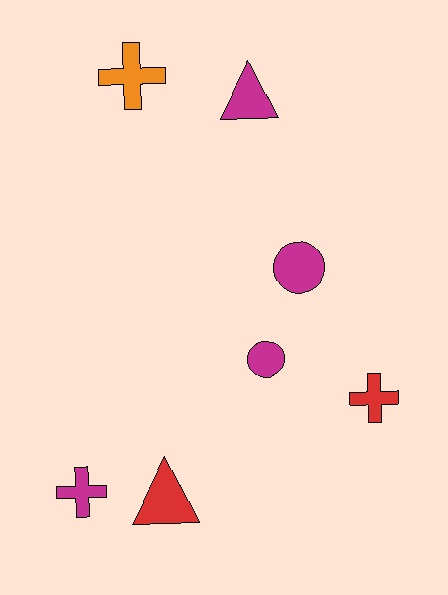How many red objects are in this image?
There are 2 red objects.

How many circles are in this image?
There are 2 circles.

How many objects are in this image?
There are 7 objects.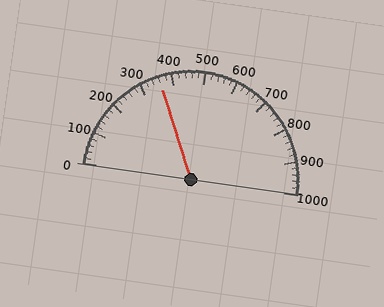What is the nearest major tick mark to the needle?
The nearest major tick mark is 400.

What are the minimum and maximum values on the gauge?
The gauge ranges from 0 to 1000.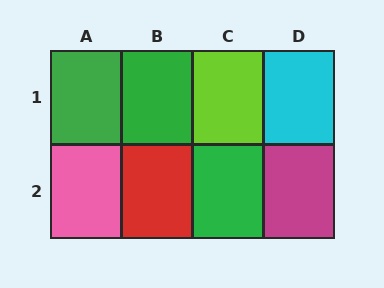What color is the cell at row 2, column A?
Pink.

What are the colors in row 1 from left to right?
Green, green, lime, cyan.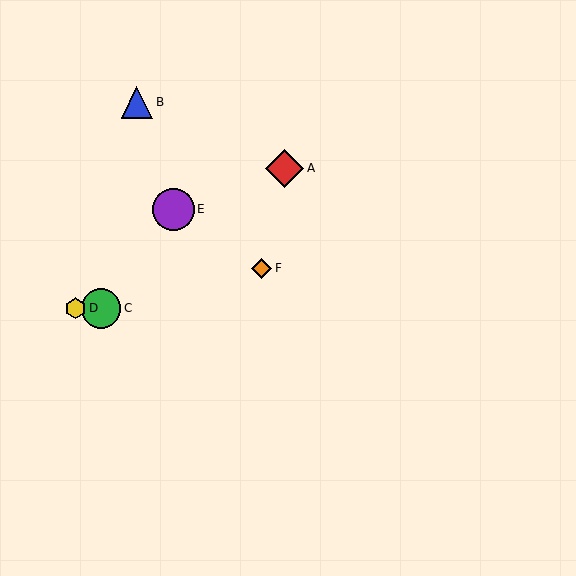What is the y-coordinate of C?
Object C is at y≈308.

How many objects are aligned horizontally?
2 objects (C, D) are aligned horizontally.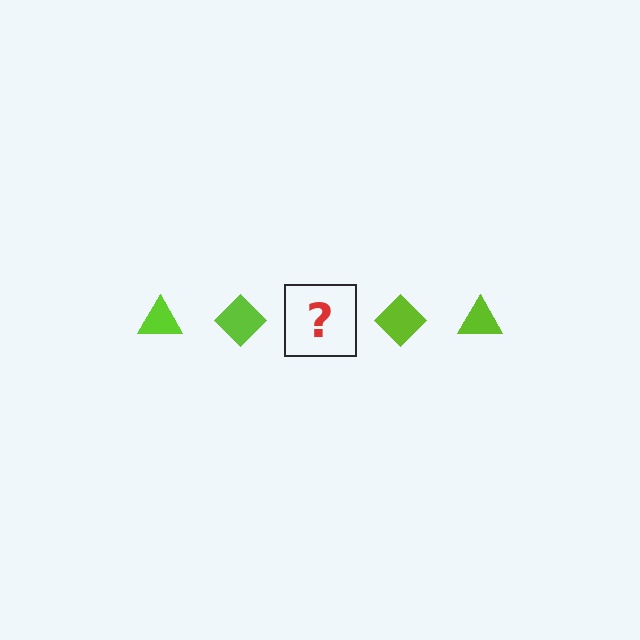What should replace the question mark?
The question mark should be replaced with a lime triangle.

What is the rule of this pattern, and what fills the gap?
The rule is that the pattern cycles through triangle, diamond shapes in lime. The gap should be filled with a lime triangle.